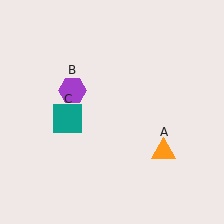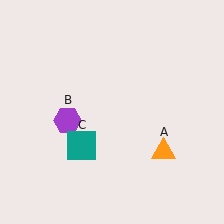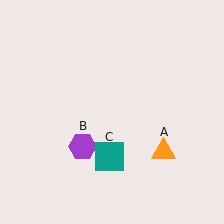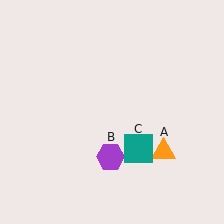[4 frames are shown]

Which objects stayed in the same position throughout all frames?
Orange triangle (object A) remained stationary.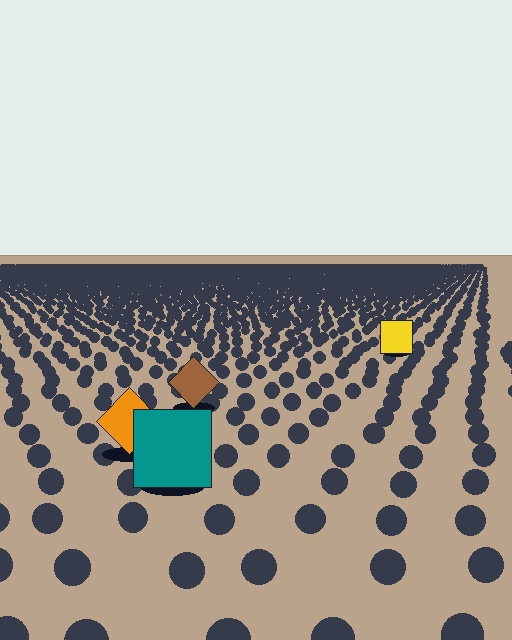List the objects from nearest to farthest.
From nearest to farthest: the teal square, the orange diamond, the brown diamond, the yellow square.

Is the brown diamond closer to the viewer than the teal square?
No. The teal square is closer — you can tell from the texture gradient: the ground texture is coarser near it.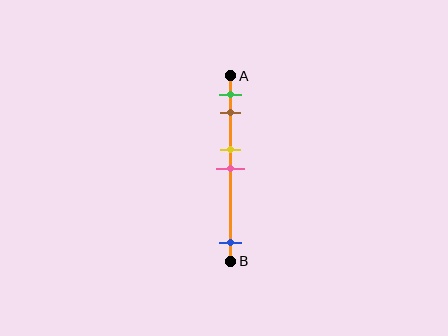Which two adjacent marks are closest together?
The yellow and pink marks are the closest adjacent pair.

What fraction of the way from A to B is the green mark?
The green mark is approximately 10% (0.1) of the way from A to B.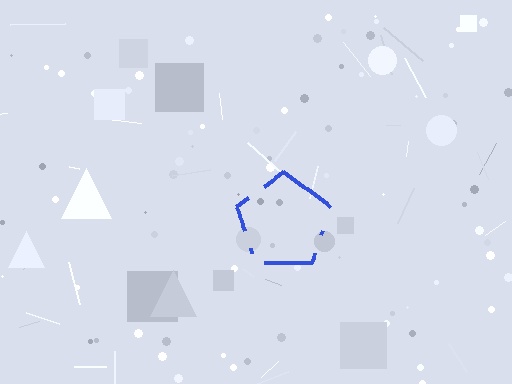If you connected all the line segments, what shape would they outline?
They would outline a pentagon.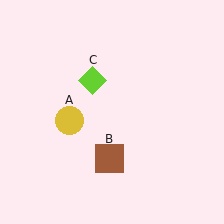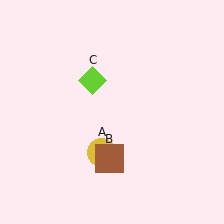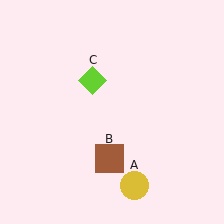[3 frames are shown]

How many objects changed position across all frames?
1 object changed position: yellow circle (object A).